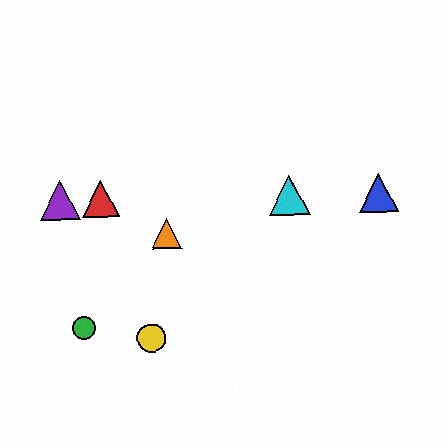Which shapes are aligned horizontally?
The red triangle, the blue triangle, the purple triangle, the cyan triangle are aligned horizontally.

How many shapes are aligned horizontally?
4 shapes (the red triangle, the blue triangle, the purple triangle, the cyan triangle) are aligned horizontally.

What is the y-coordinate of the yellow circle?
The yellow circle is at y≈338.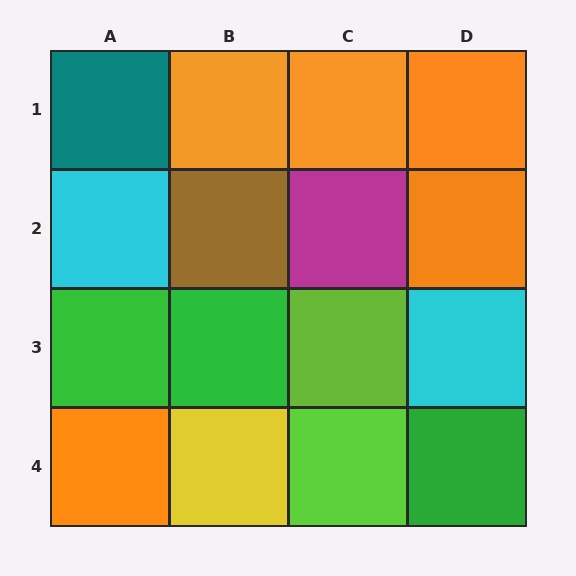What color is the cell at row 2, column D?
Orange.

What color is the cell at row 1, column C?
Orange.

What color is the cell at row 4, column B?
Yellow.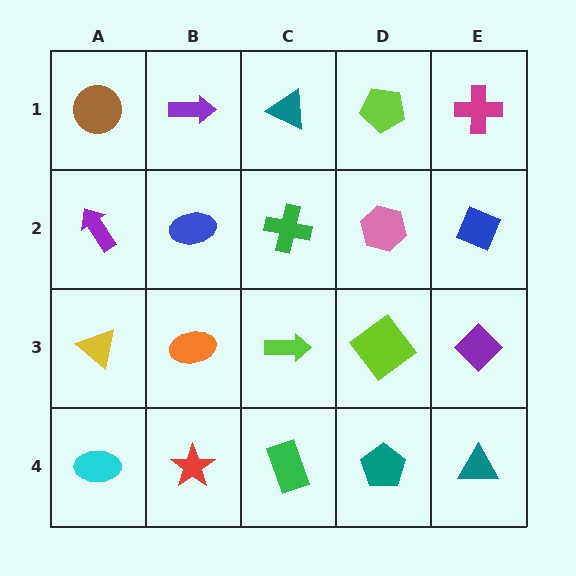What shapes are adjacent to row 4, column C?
A lime arrow (row 3, column C), a red star (row 4, column B), a teal pentagon (row 4, column D).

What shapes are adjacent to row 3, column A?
A purple arrow (row 2, column A), a cyan ellipse (row 4, column A), an orange ellipse (row 3, column B).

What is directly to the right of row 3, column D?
A purple diamond.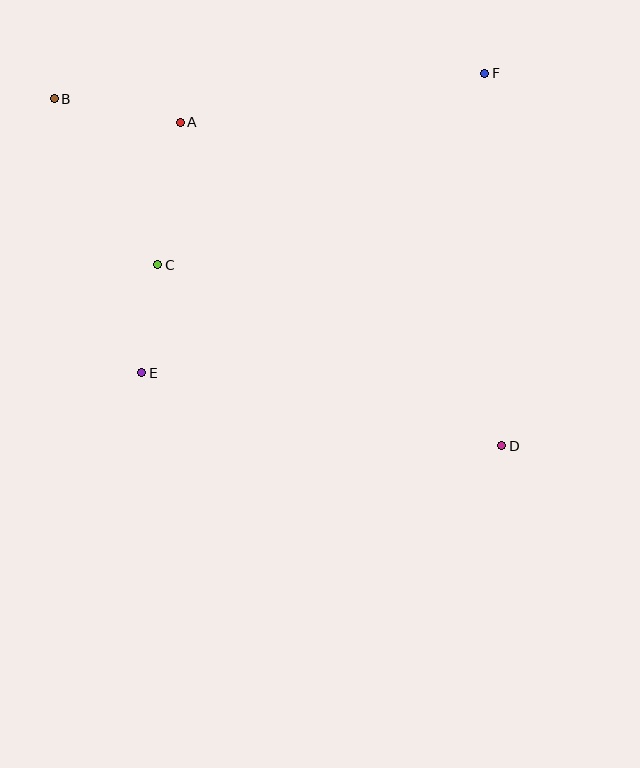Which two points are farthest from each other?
Points B and D are farthest from each other.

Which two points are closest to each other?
Points C and E are closest to each other.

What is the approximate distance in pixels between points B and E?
The distance between B and E is approximately 288 pixels.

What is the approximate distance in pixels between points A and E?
The distance between A and E is approximately 253 pixels.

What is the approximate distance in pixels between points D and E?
The distance between D and E is approximately 368 pixels.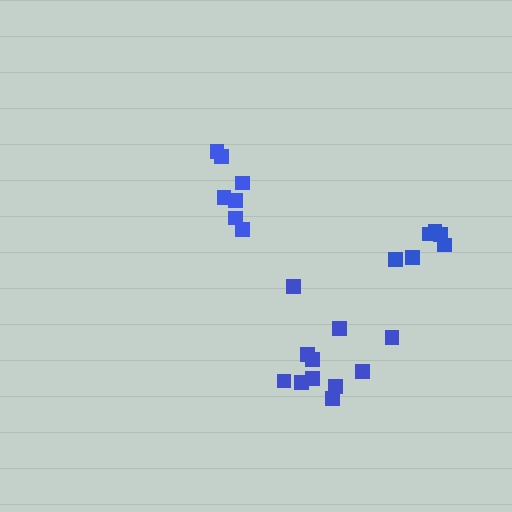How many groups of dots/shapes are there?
There are 3 groups.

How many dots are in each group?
Group 1: 7 dots, Group 2: 6 dots, Group 3: 11 dots (24 total).